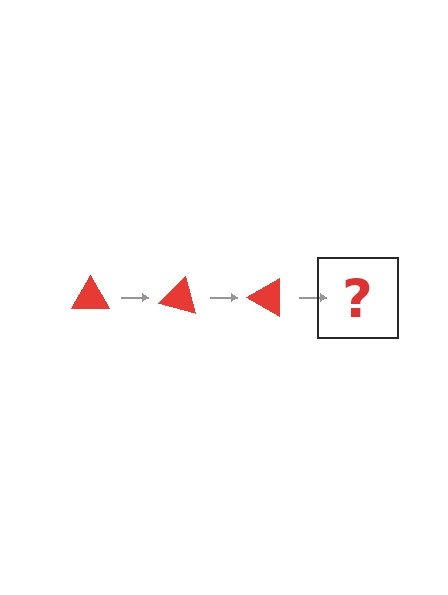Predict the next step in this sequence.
The next step is a red triangle rotated 45 degrees.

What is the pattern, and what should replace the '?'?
The pattern is that the triangle rotates 15 degrees each step. The '?' should be a red triangle rotated 45 degrees.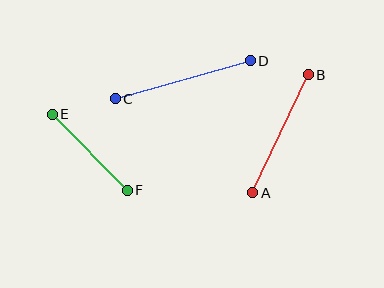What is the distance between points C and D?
The distance is approximately 140 pixels.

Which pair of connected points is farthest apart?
Points C and D are farthest apart.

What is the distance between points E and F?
The distance is approximately 107 pixels.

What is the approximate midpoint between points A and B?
The midpoint is at approximately (281, 134) pixels.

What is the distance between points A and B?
The distance is approximately 130 pixels.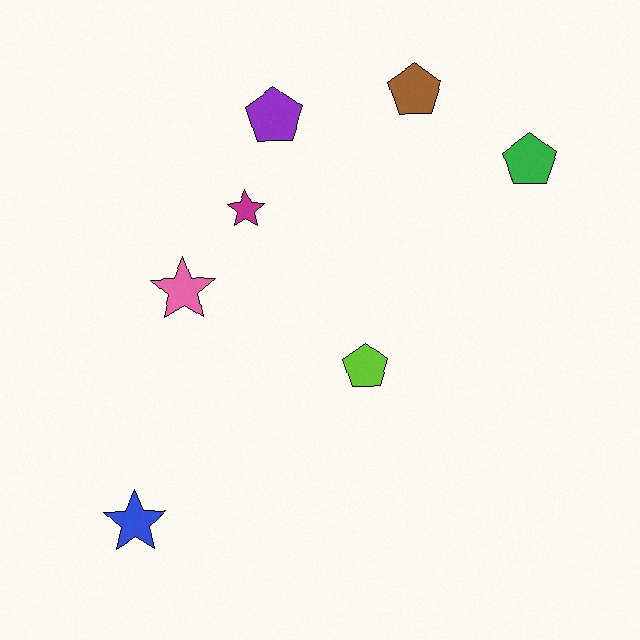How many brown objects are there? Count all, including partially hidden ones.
There is 1 brown object.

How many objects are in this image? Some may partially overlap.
There are 7 objects.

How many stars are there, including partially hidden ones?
There are 3 stars.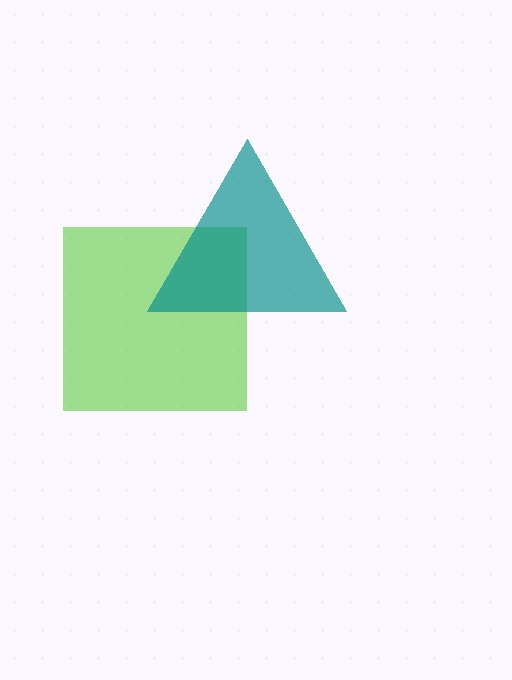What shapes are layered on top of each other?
The layered shapes are: a lime square, a teal triangle.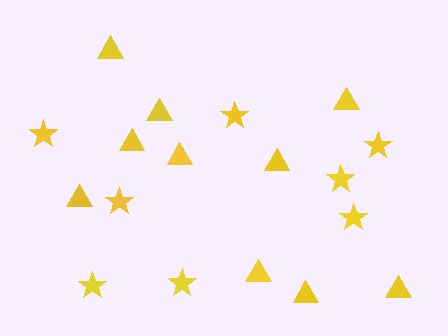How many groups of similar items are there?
There are 2 groups: one group of triangles (10) and one group of stars (8).